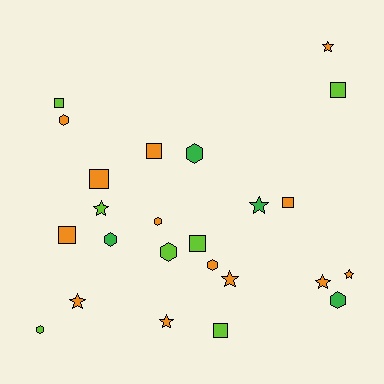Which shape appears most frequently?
Star, with 8 objects.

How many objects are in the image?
There are 24 objects.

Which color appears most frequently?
Orange, with 13 objects.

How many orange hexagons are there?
There are 3 orange hexagons.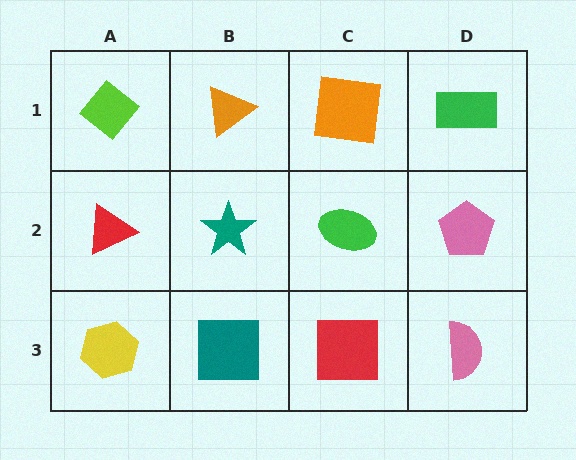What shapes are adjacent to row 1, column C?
A green ellipse (row 2, column C), an orange triangle (row 1, column B), a green rectangle (row 1, column D).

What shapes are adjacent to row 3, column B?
A teal star (row 2, column B), a yellow hexagon (row 3, column A), a red square (row 3, column C).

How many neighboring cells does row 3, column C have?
3.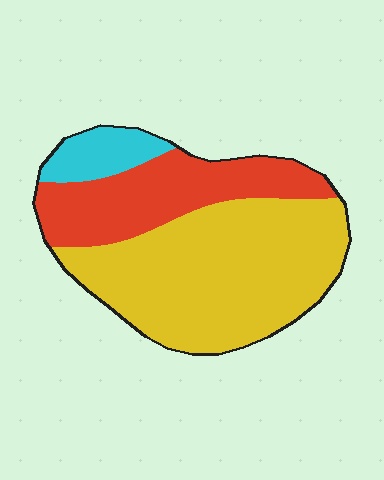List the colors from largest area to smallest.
From largest to smallest: yellow, red, cyan.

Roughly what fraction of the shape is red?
Red takes up about one third (1/3) of the shape.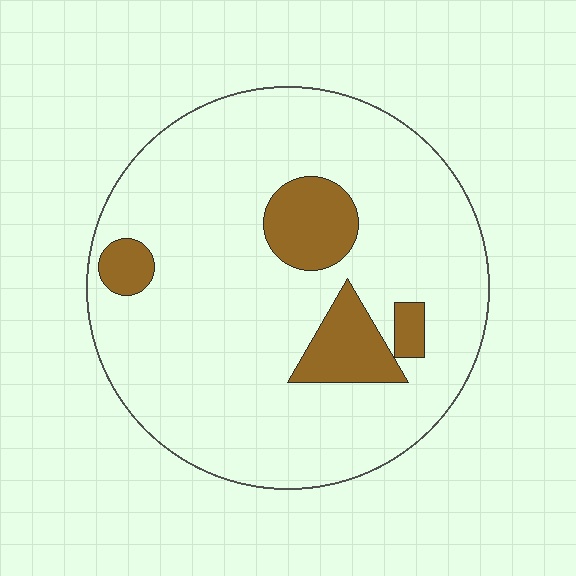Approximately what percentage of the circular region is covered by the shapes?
Approximately 15%.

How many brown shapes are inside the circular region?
4.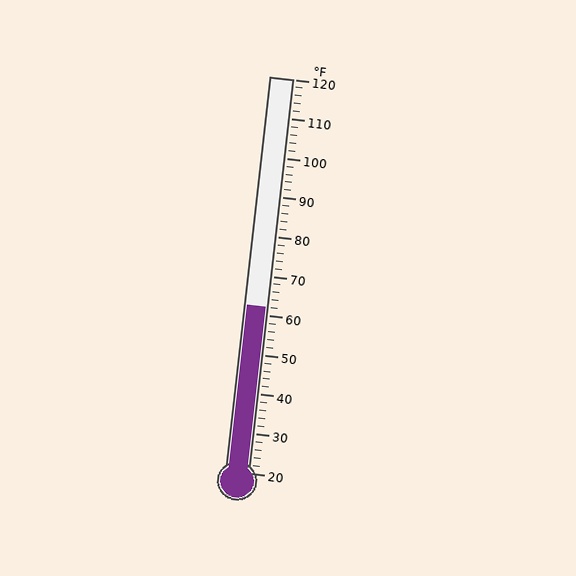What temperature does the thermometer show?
The thermometer shows approximately 62°F.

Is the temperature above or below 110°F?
The temperature is below 110°F.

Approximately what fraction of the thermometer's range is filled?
The thermometer is filled to approximately 40% of its range.